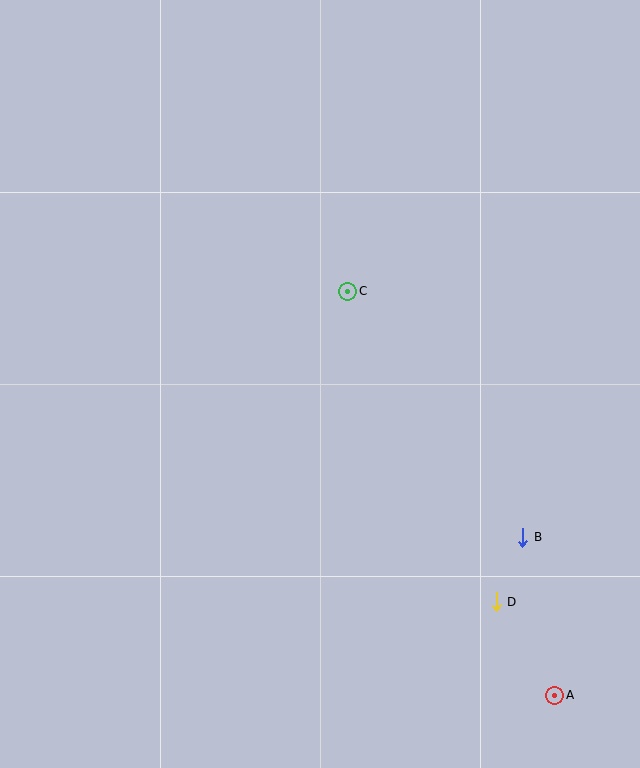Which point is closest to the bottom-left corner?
Point D is closest to the bottom-left corner.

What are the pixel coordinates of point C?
Point C is at (347, 291).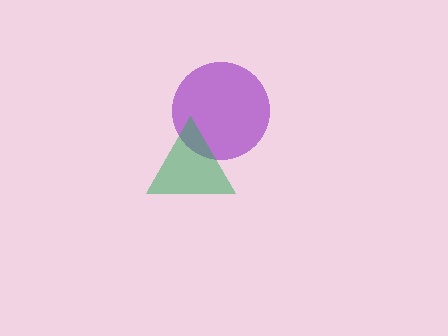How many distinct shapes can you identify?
There are 2 distinct shapes: a purple circle, a green triangle.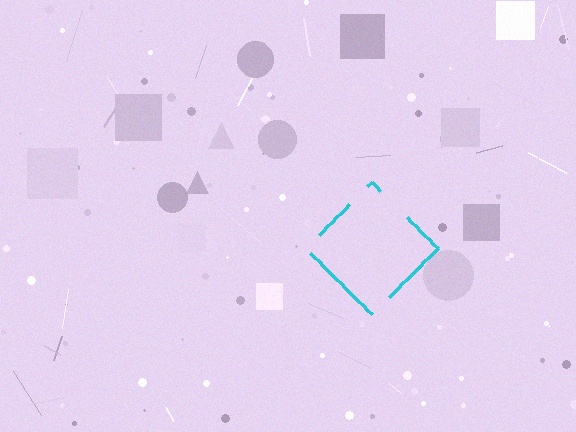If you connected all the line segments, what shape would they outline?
They would outline a diamond.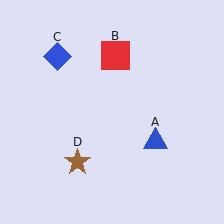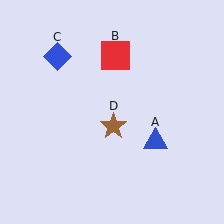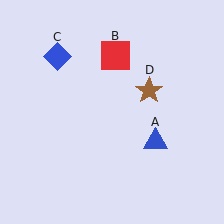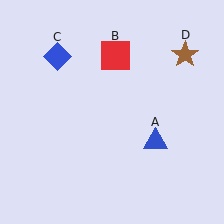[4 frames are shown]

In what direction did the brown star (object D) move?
The brown star (object D) moved up and to the right.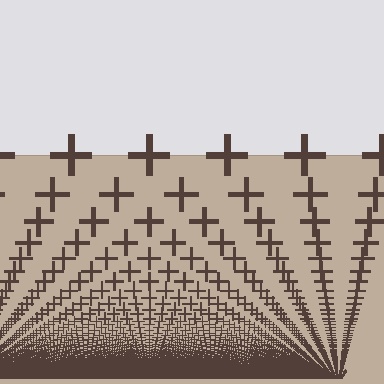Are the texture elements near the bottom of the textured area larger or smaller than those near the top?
Smaller. The gradient is inverted — elements near the bottom are smaller and denser.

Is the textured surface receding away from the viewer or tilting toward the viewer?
The surface appears to tilt toward the viewer. Texture elements get larger and sparser toward the top.